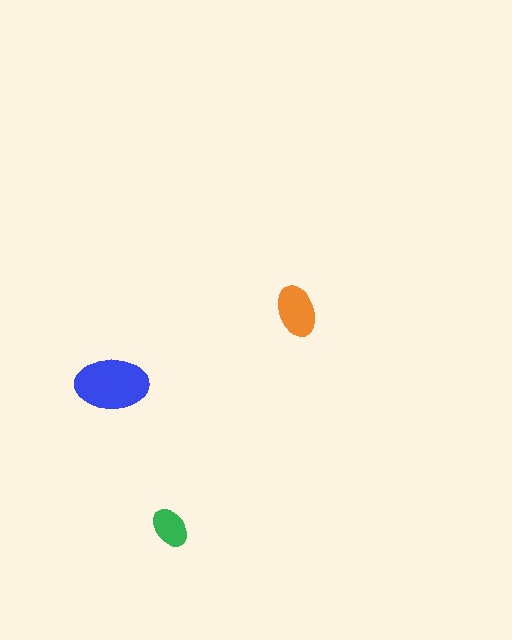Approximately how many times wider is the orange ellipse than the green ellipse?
About 1.5 times wider.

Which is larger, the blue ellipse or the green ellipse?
The blue one.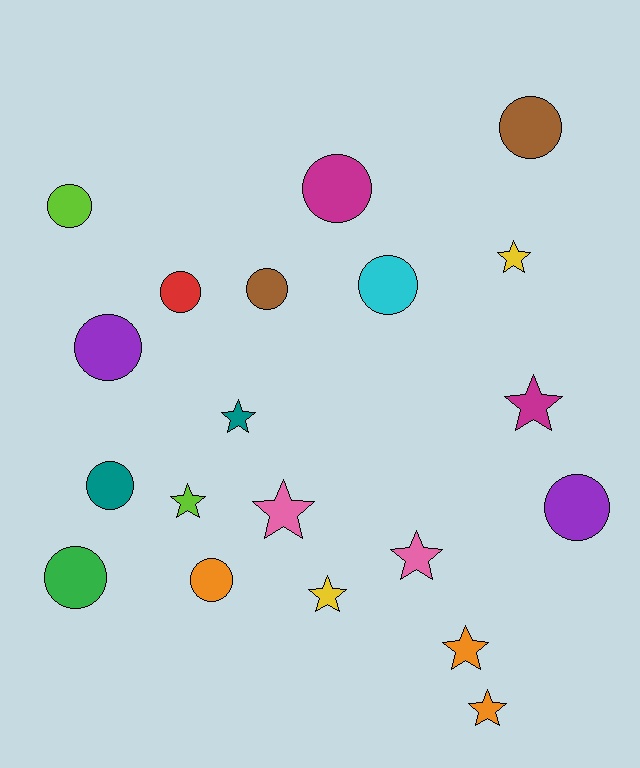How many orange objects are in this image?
There are 3 orange objects.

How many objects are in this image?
There are 20 objects.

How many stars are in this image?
There are 9 stars.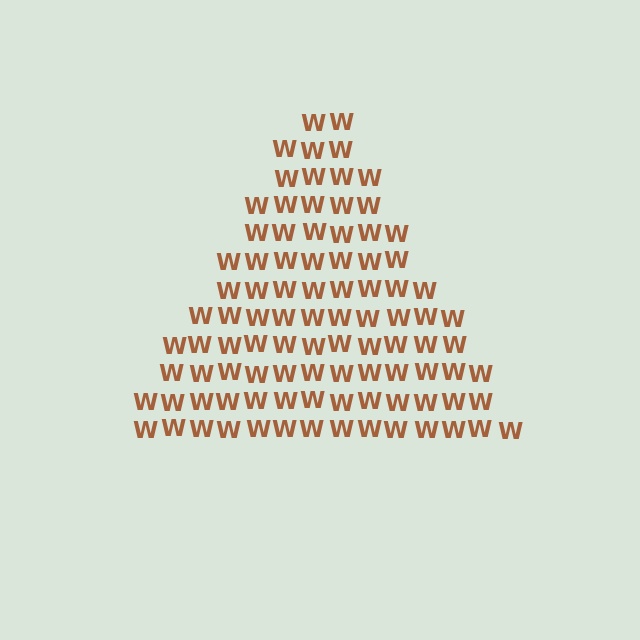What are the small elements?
The small elements are letter W's.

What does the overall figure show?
The overall figure shows a triangle.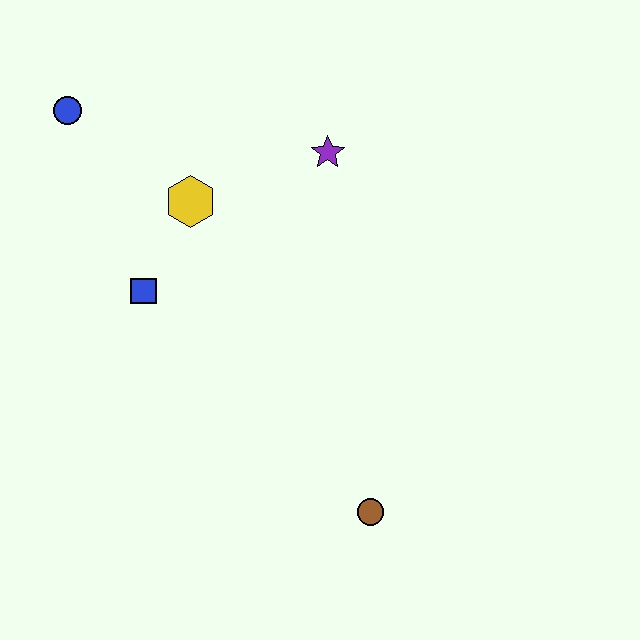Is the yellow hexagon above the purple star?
No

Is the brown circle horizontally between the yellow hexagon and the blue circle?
No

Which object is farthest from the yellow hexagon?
The brown circle is farthest from the yellow hexagon.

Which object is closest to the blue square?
The yellow hexagon is closest to the blue square.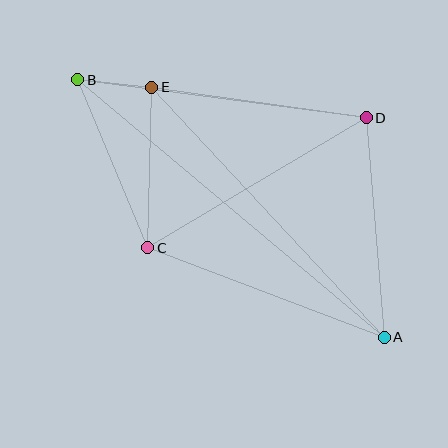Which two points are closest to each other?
Points B and E are closest to each other.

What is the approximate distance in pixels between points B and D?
The distance between B and D is approximately 291 pixels.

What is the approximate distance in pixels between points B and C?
The distance between B and C is approximately 182 pixels.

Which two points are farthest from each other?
Points A and B are farthest from each other.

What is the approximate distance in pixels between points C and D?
The distance between C and D is approximately 254 pixels.